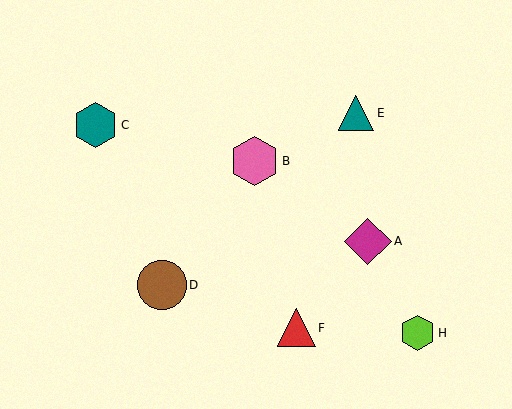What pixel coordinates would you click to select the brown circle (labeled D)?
Click at (162, 285) to select the brown circle D.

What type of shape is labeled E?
Shape E is a teal triangle.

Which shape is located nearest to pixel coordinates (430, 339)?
The lime hexagon (labeled H) at (417, 333) is nearest to that location.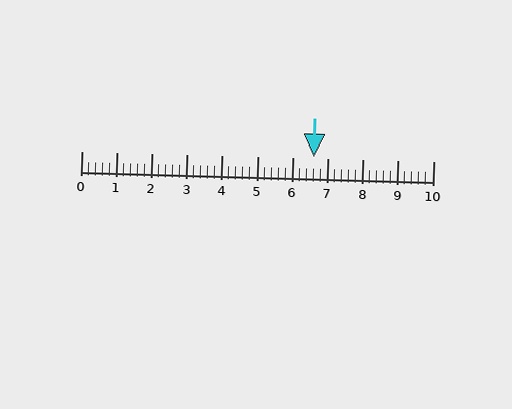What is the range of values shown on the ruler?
The ruler shows values from 0 to 10.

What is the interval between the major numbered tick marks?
The major tick marks are spaced 1 units apart.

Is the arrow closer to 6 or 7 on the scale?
The arrow is closer to 7.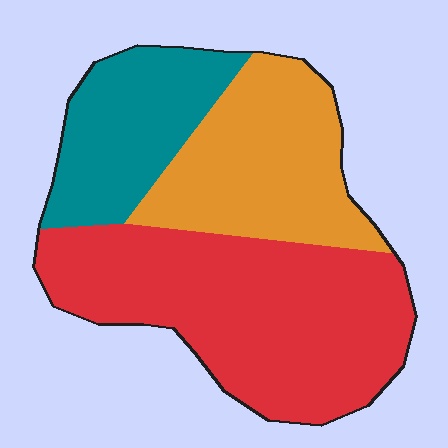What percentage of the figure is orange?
Orange covers roughly 30% of the figure.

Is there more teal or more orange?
Orange.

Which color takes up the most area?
Red, at roughly 50%.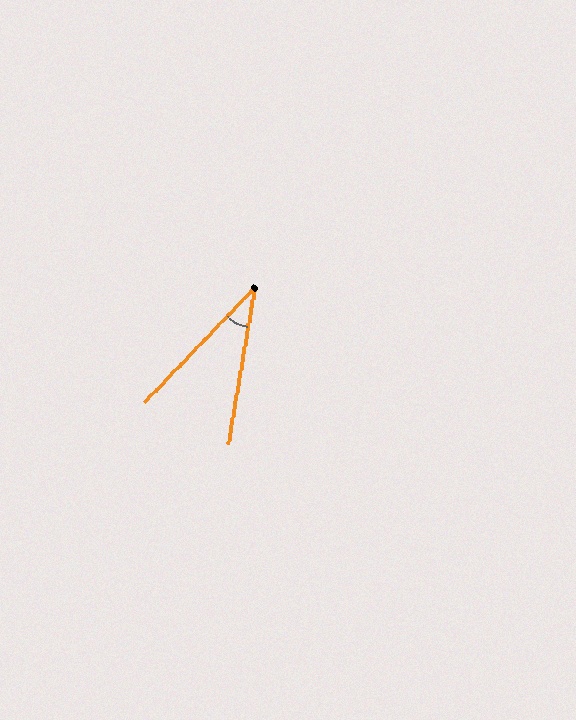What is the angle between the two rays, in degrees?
Approximately 34 degrees.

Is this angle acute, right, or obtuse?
It is acute.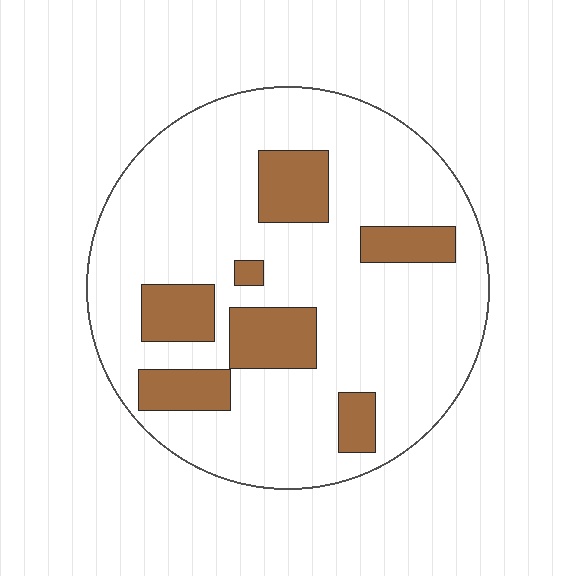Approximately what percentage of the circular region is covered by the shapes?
Approximately 20%.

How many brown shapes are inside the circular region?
7.